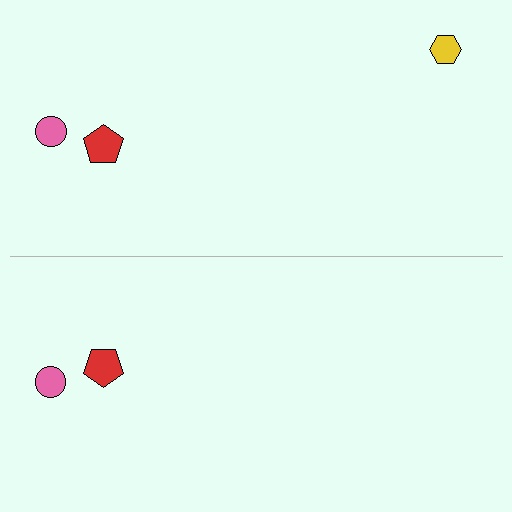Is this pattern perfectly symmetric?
No, the pattern is not perfectly symmetric. A yellow hexagon is missing from the bottom side.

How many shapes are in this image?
There are 5 shapes in this image.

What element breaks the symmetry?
A yellow hexagon is missing from the bottom side.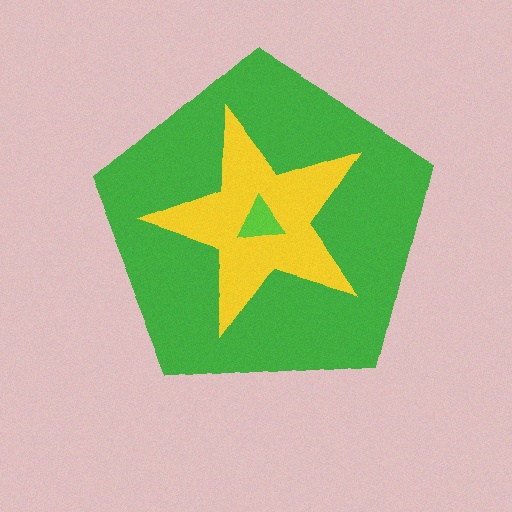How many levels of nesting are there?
3.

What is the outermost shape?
The green pentagon.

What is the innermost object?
The lime triangle.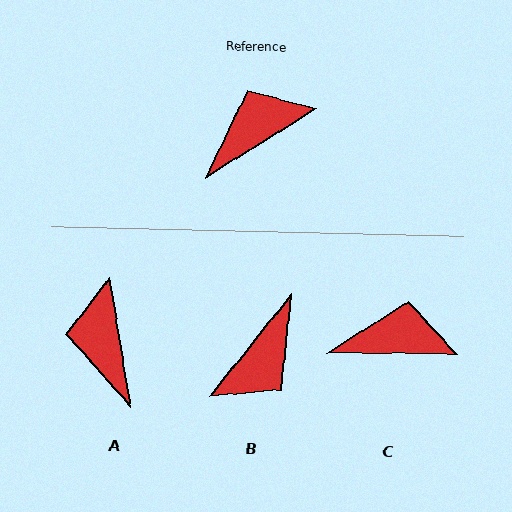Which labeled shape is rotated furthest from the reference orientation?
B, about 161 degrees away.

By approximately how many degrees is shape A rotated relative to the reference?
Approximately 67 degrees counter-clockwise.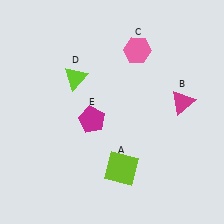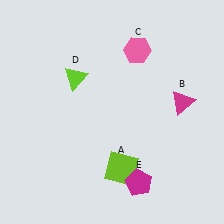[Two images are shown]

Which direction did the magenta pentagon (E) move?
The magenta pentagon (E) moved down.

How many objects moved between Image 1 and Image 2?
1 object moved between the two images.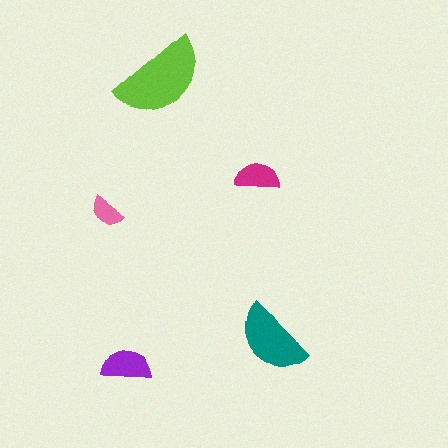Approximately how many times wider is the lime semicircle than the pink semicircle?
About 2.5 times wider.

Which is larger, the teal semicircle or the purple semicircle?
The teal one.